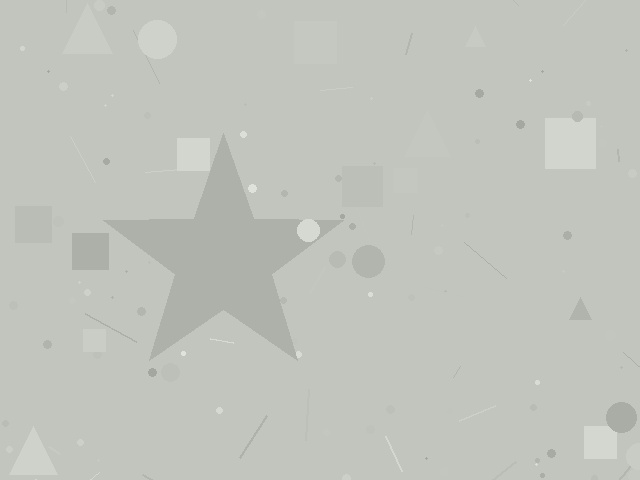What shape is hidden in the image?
A star is hidden in the image.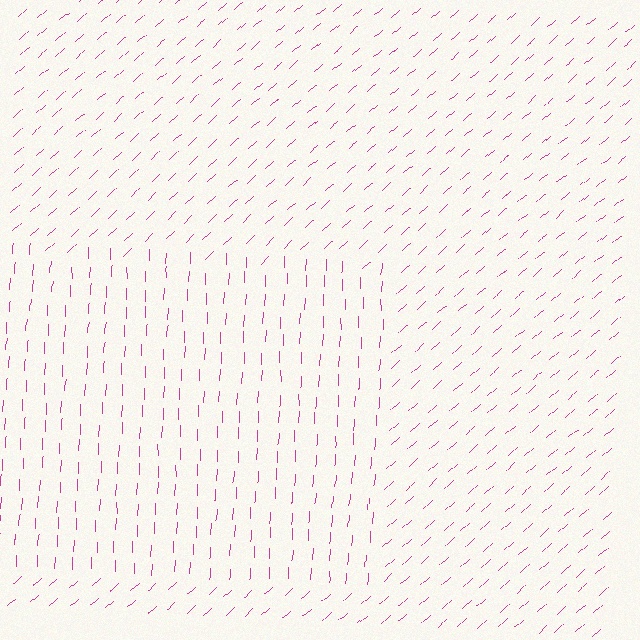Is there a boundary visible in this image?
Yes, there is a texture boundary formed by a change in line orientation.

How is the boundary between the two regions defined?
The boundary is defined purely by a change in line orientation (approximately 45 degrees difference). All lines are the same color and thickness.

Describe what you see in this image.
The image is filled with small magenta line segments. A rectangle region in the image has lines oriented differently from the surrounding lines, creating a visible texture boundary.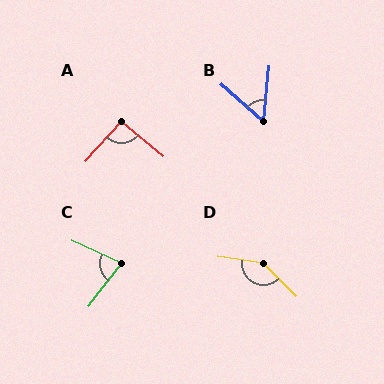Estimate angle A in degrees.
Approximately 92 degrees.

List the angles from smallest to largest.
B (54°), C (77°), A (92°), D (144°).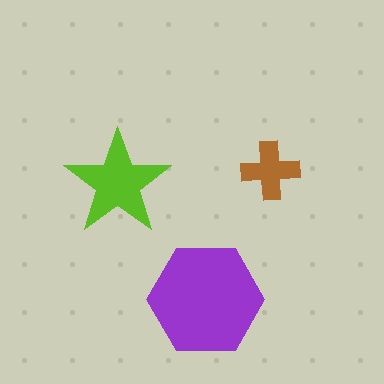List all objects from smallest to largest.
The brown cross, the lime star, the purple hexagon.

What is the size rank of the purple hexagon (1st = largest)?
1st.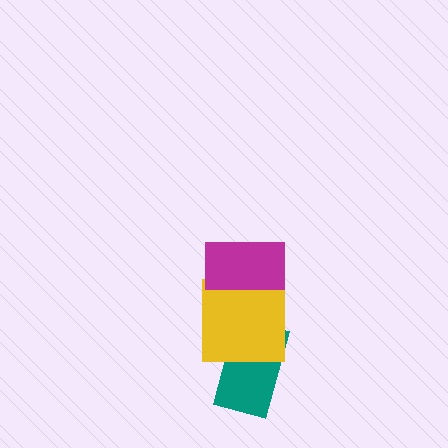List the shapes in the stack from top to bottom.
From top to bottom: the magenta rectangle, the yellow square, the teal rectangle.